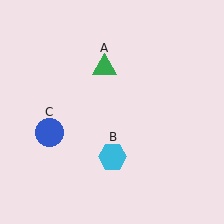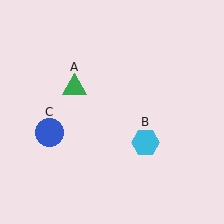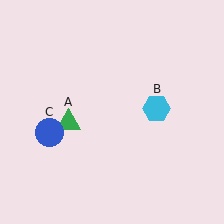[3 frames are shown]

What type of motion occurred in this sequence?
The green triangle (object A), cyan hexagon (object B) rotated counterclockwise around the center of the scene.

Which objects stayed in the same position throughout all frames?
Blue circle (object C) remained stationary.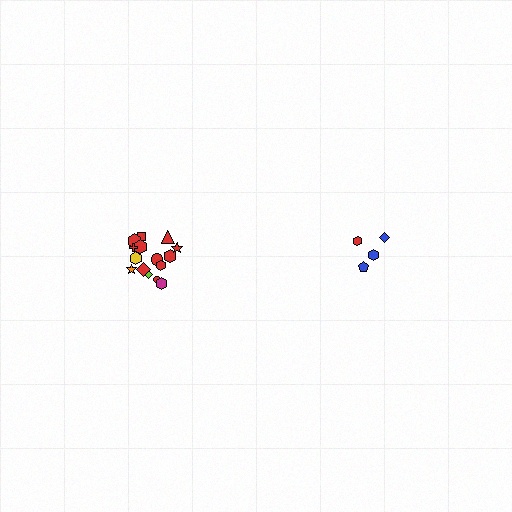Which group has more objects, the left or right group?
The left group.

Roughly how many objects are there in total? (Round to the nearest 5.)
Roughly 20 objects in total.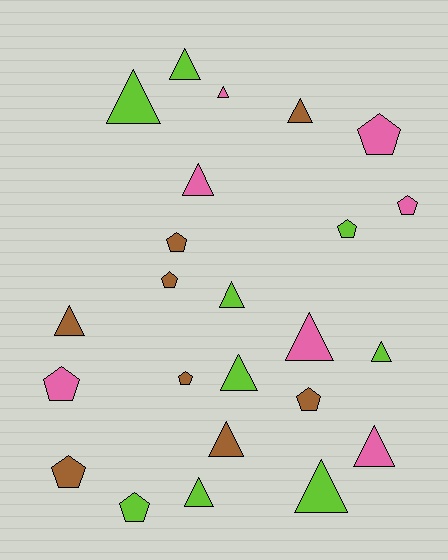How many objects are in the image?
There are 24 objects.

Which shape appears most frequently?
Triangle, with 14 objects.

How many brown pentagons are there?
There are 5 brown pentagons.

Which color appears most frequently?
Lime, with 9 objects.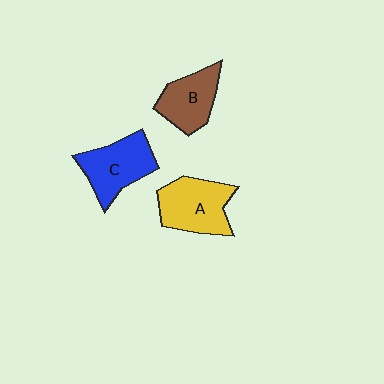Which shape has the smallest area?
Shape B (brown).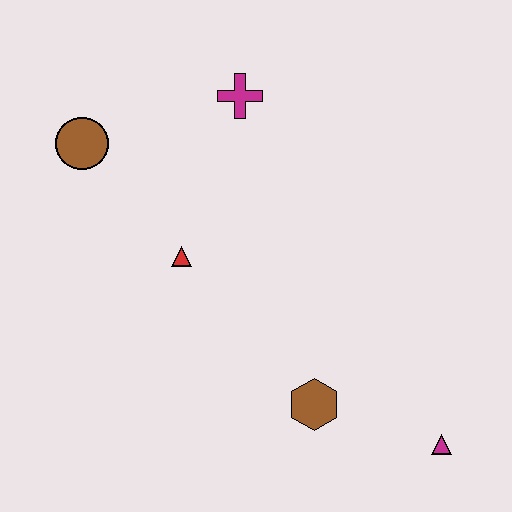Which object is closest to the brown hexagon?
The magenta triangle is closest to the brown hexagon.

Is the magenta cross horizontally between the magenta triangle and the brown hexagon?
No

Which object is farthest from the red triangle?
The magenta triangle is farthest from the red triangle.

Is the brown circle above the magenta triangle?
Yes